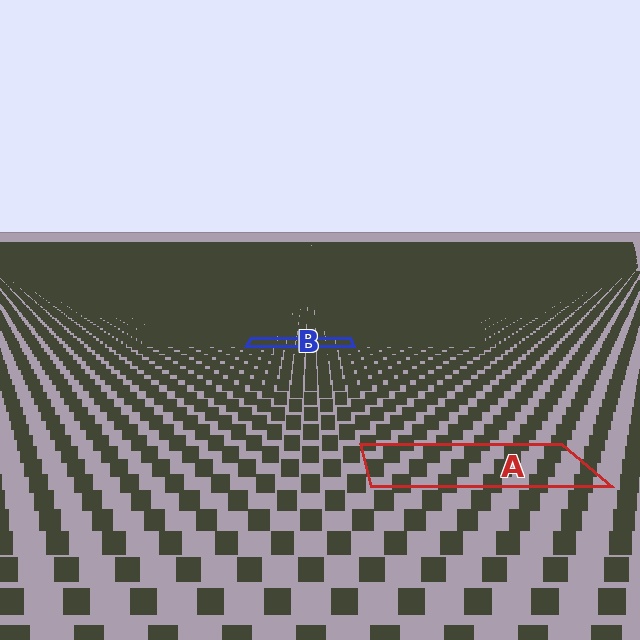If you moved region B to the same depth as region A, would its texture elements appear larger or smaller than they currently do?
They would appear larger. At a closer depth, the same texture elements are projected at a bigger on-screen size.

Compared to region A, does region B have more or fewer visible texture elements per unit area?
Region B has more texture elements per unit area — they are packed more densely because it is farther away.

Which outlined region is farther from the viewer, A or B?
Region B is farther from the viewer — the texture elements inside it appear smaller and more densely packed.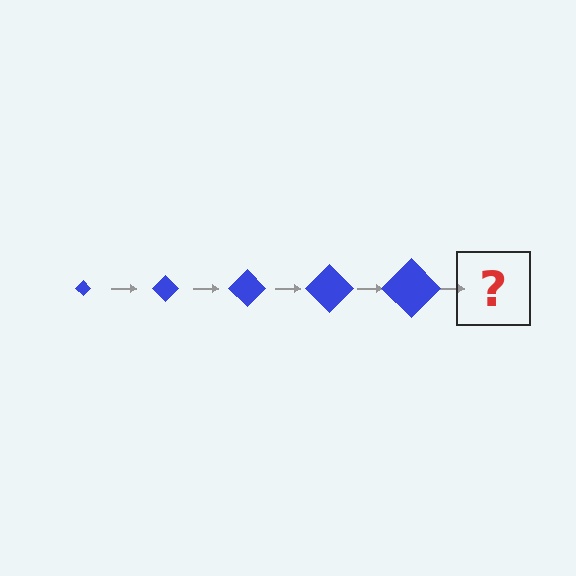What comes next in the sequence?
The next element should be a blue diamond, larger than the previous one.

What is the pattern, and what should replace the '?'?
The pattern is that the diamond gets progressively larger each step. The '?' should be a blue diamond, larger than the previous one.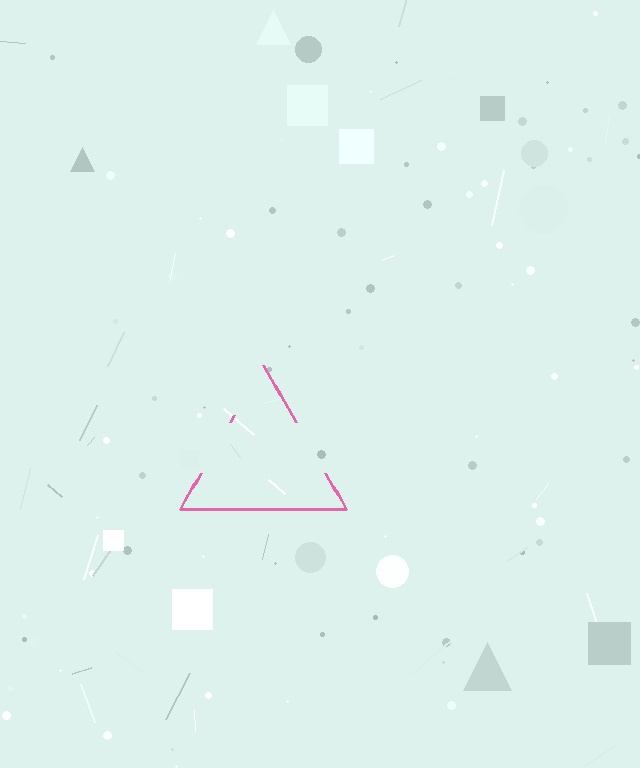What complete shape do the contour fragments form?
The contour fragments form a triangle.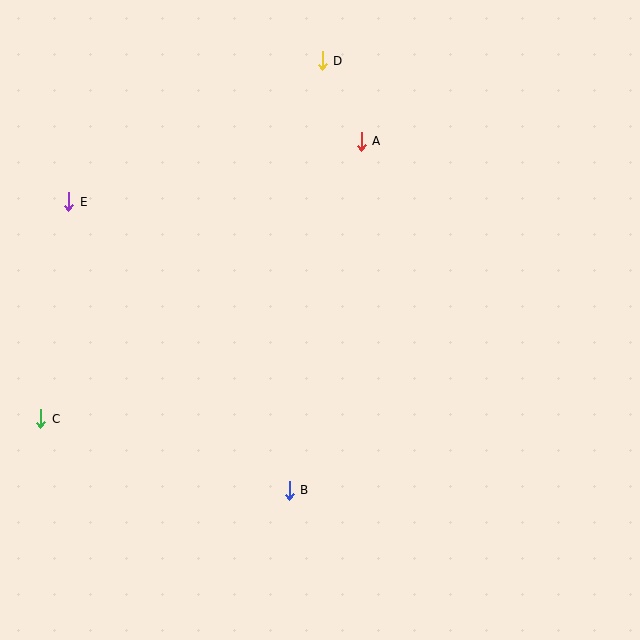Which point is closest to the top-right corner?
Point A is closest to the top-right corner.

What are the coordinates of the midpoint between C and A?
The midpoint between C and A is at (201, 280).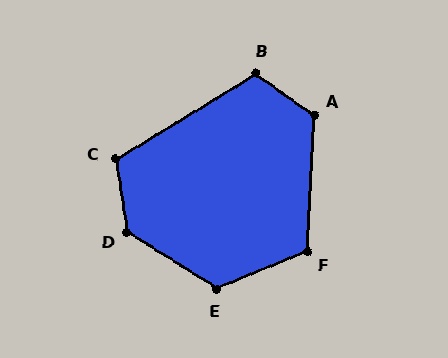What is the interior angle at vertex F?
Approximately 115 degrees (obtuse).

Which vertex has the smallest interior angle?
C, at approximately 112 degrees.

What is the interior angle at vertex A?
Approximately 123 degrees (obtuse).